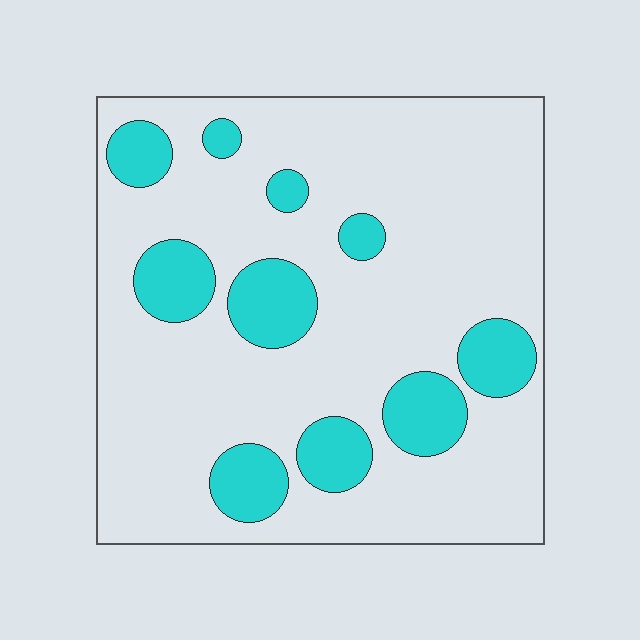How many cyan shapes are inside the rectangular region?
10.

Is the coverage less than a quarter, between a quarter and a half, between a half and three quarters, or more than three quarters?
Less than a quarter.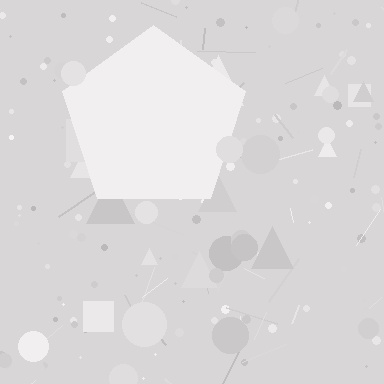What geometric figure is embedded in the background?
A pentagon is embedded in the background.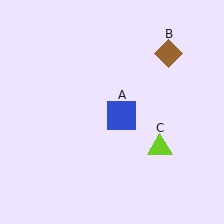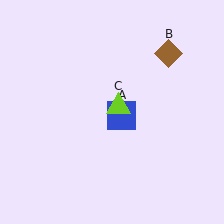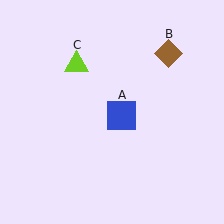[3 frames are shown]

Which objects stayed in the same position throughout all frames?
Blue square (object A) and brown diamond (object B) remained stationary.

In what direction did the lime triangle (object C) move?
The lime triangle (object C) moved up and to the left.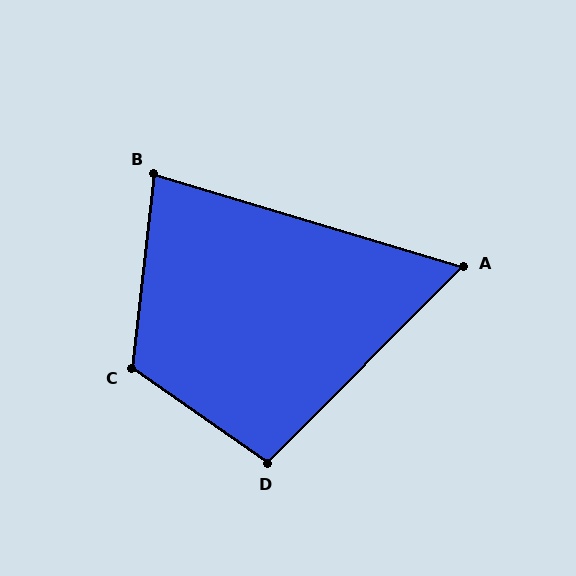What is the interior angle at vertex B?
Approximately 80 degrees (acute).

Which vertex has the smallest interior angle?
A, at approximately 62 degrees.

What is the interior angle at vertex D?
Approximately 100 degrees (obtuse).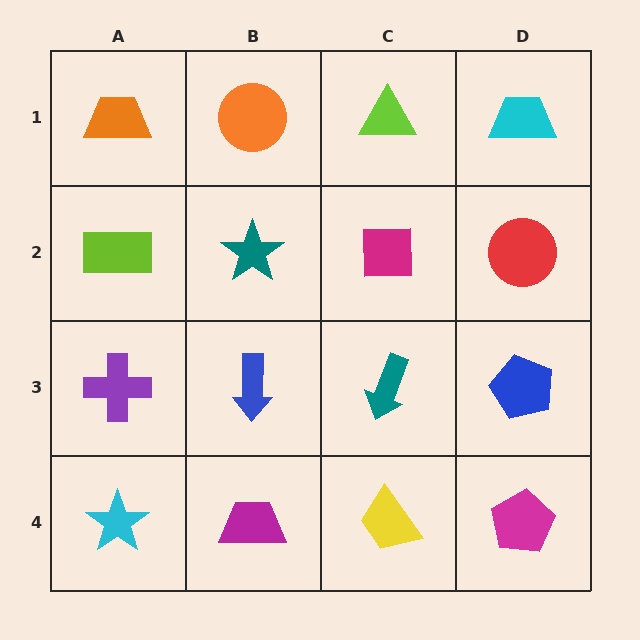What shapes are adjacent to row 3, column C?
A magenta square (row 2, column C), a yellow trapezoid (row 4, column C), a blue arrow (row 3, column B), a blue pentagon (row 3, column D).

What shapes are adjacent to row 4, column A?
A purple cross (row 3, column A), a magenta trapezoid (row 4, column B).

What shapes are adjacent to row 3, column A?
A lime rectangle (row 2, column A), a cyan star (row 4, column A), a blue arrow (row 3, column B).